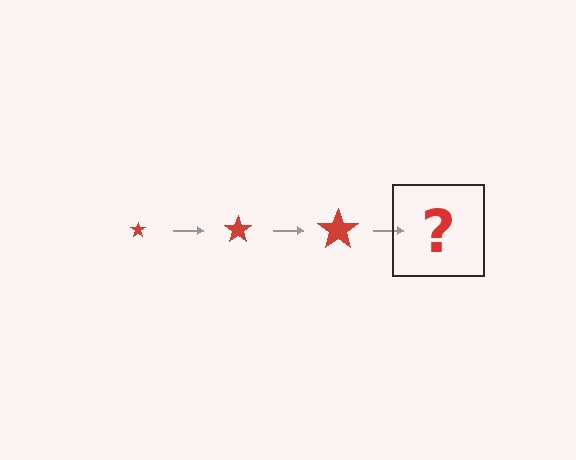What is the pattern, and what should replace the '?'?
The pattern is that the star gets progressively larger each step. The '?' should be a red star, larger than the previous one.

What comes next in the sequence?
The next element should be a red star, larger than the previous one.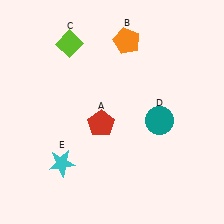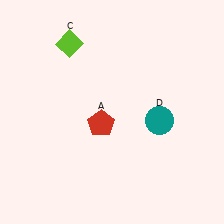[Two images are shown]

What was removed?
The cyan star (E), the orange pentagon (B) were removed in Image 2.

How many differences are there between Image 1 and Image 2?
There are 2 differences between the two images.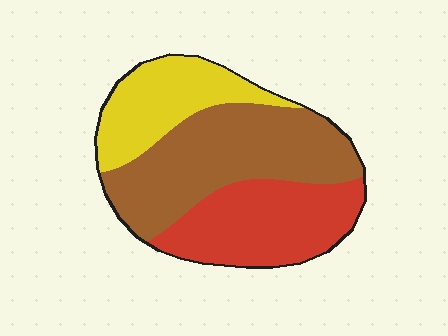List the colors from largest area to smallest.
From largest to smallest: brown, red, yellow.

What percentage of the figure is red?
Red takes up about one third (1/3) of the figure.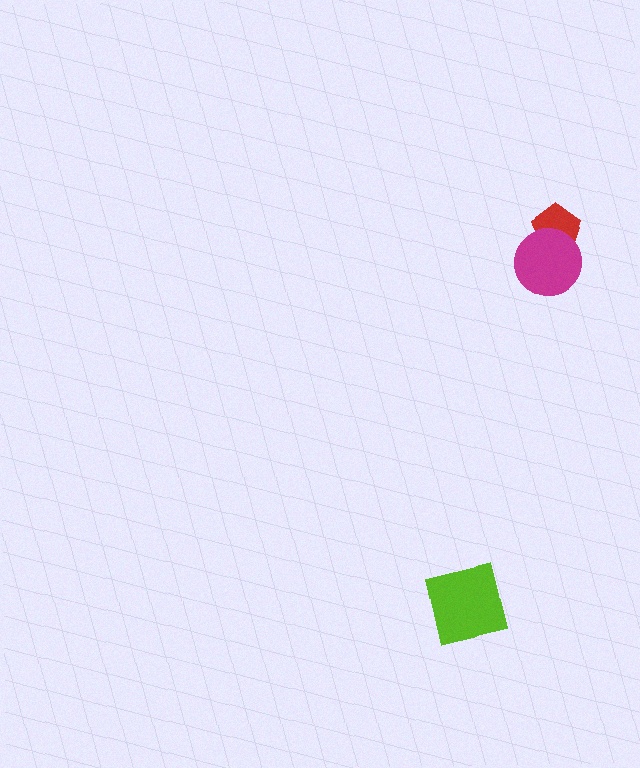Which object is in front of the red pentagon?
The magenta circle is in front of the red pentagon.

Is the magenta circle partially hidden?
No, no other shape covers it.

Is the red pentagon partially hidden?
Yes, it is partially covered by another shape.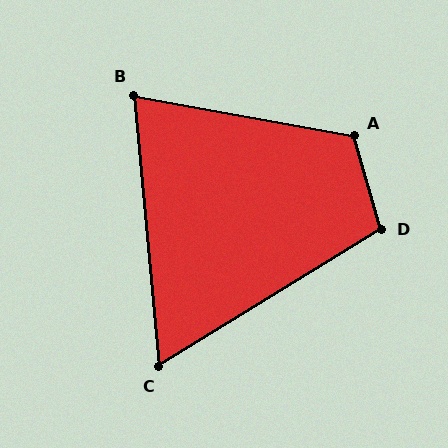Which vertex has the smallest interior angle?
C, at approximately 64 degrees.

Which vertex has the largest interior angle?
A, at approximately 116 degrees.